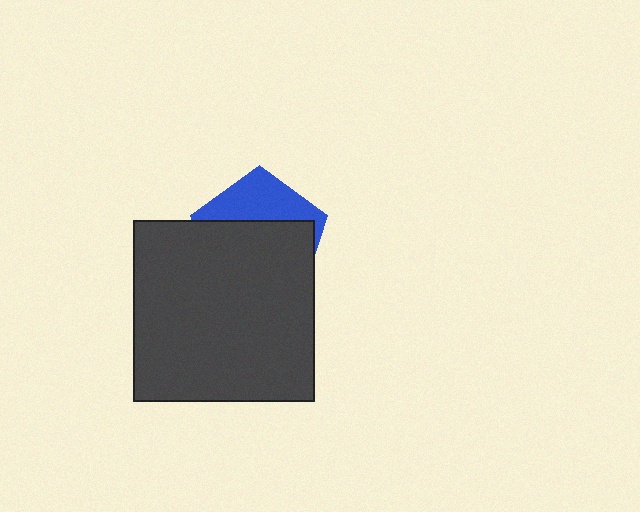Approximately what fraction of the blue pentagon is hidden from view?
Roughly 67% of the blue pentagon is hidden behind the dark gray square.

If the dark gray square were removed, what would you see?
You would see the complete blue pentagon.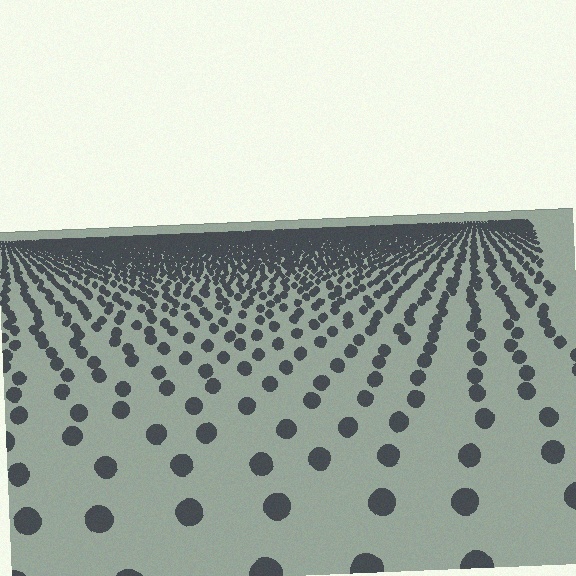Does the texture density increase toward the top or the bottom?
Density increases toward the top.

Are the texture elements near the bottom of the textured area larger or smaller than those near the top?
Larger. Near the bottom, elements are closer to the viewer and appear at a bigger on-screen size.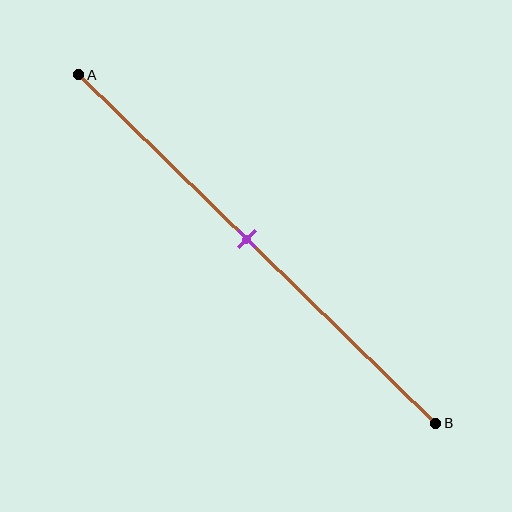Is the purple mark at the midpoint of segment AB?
Yes, the mark is approximately at the midpoint.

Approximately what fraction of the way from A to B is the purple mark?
The purple mark is approximately 45% of the way from A to B.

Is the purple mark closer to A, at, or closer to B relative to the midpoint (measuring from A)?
The purple mark is approximately at the midpoint of segment AB.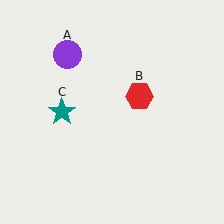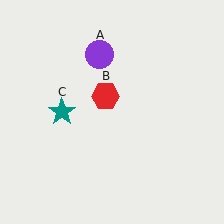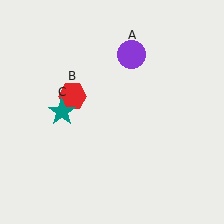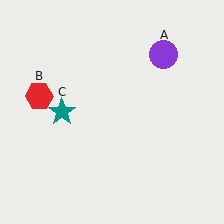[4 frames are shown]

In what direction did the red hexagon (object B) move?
The red hexagon (object B) moved left.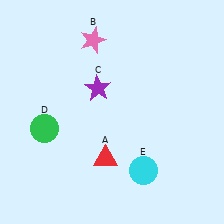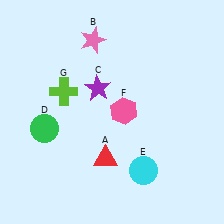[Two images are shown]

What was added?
A pink hexagon (F), a lime cross (G) were added in Image 2.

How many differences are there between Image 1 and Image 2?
There are 2 differences between the two images.